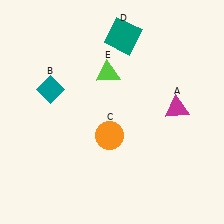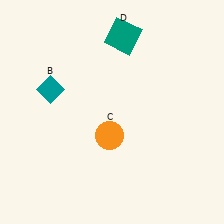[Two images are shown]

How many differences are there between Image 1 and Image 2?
There are 2 differences between the two images.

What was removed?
The magenta triangle (A), the lime triangle (E) were removed in Image 2.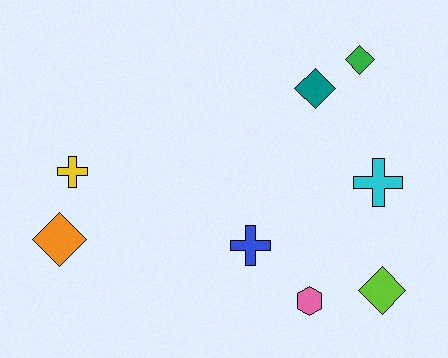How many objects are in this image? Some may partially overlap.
There are 8 objects.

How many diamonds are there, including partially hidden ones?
There are 4 diamonds.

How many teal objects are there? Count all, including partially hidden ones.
There is 1 teal object.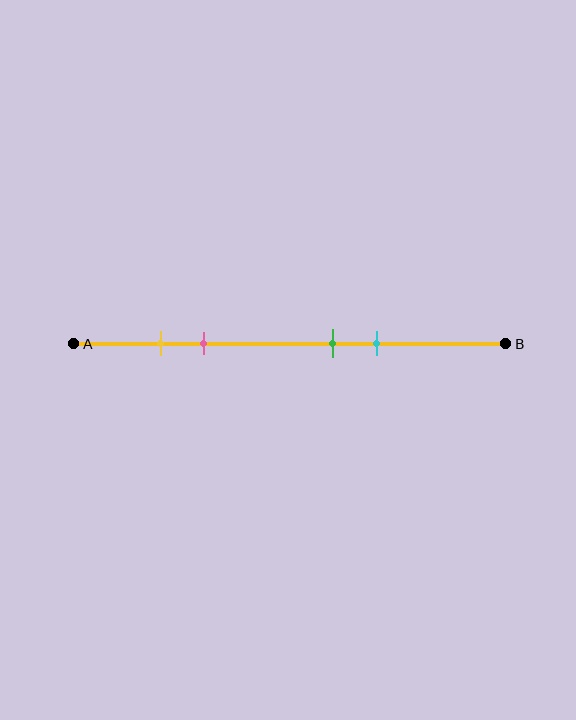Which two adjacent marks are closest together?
The yellow and pink marks are the closest adjacent pair.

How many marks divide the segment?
There are 4 marks dividing the segment.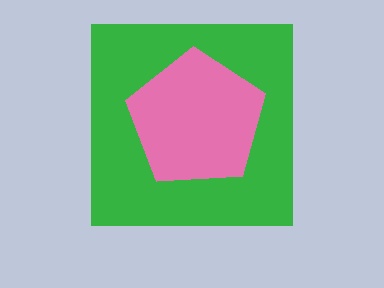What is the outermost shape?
The green square.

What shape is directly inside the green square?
The pink pentagon.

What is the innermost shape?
The pink pentagon.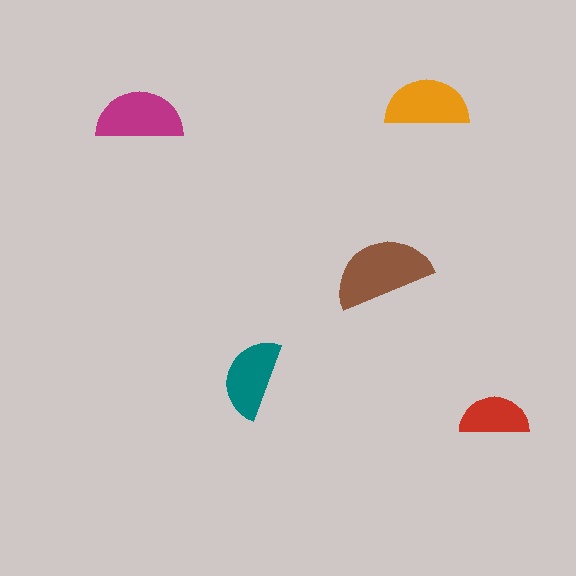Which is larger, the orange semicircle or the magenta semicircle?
The magenta one.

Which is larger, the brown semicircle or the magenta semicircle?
The brown one.